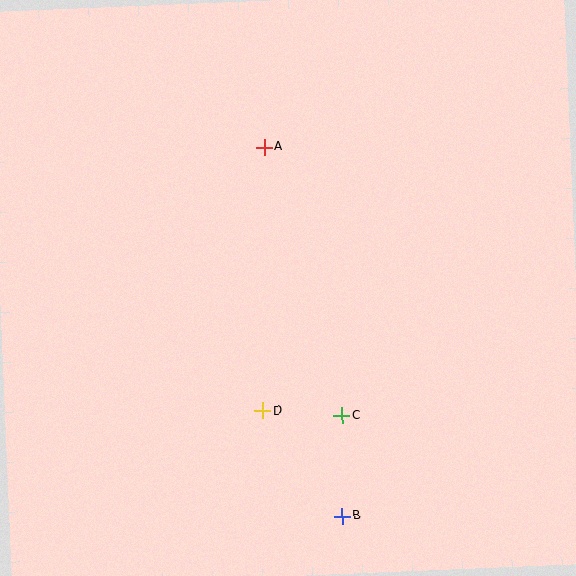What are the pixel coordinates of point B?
Point B is at (342, 516).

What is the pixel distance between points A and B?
The distance between A and B is 377 pixels.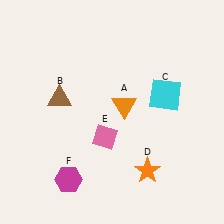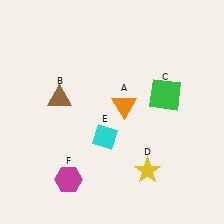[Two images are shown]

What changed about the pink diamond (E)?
In Image 1, E is pink. In Image 2, it changed to cyan.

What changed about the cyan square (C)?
In Image 1, C is cyan. In Image 2, it changed to green.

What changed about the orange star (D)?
In Image 1, D is orange. In Image 2, it changed to yellow.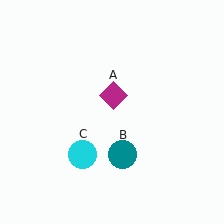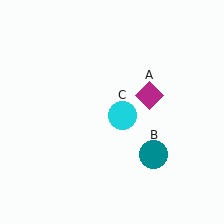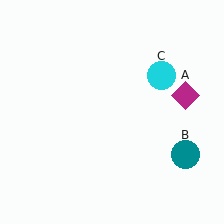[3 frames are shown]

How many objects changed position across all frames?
3 objects changed position: magenta diamond (object A), teal circle (object B), cyan circle (object C).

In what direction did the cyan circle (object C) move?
The cyan circle (object C) moved up and to the right.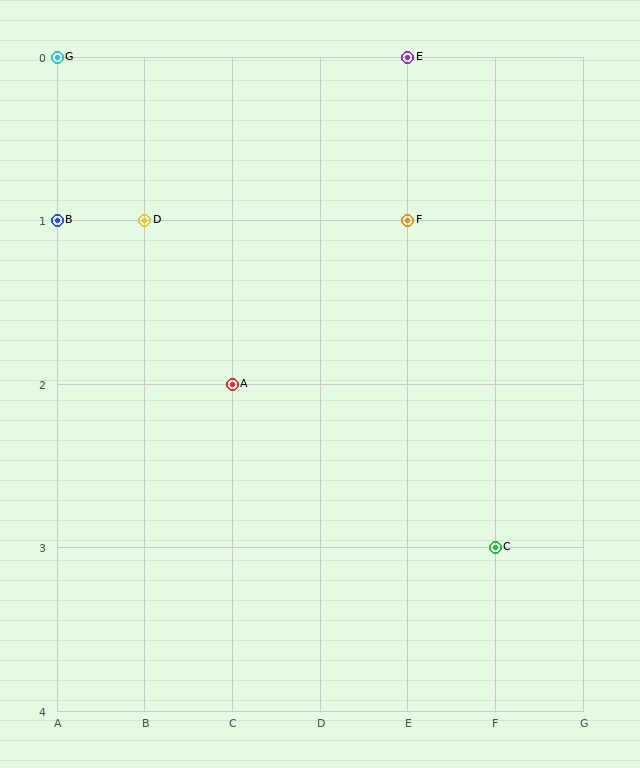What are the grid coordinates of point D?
Point D is at grid coordinates (B, 1).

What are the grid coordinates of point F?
Point F is at grid coordinates (E, 1).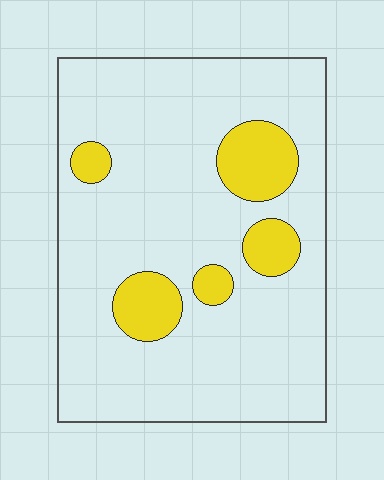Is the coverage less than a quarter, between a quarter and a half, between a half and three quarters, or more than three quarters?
Less than a quarter.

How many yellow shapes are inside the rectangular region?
5.